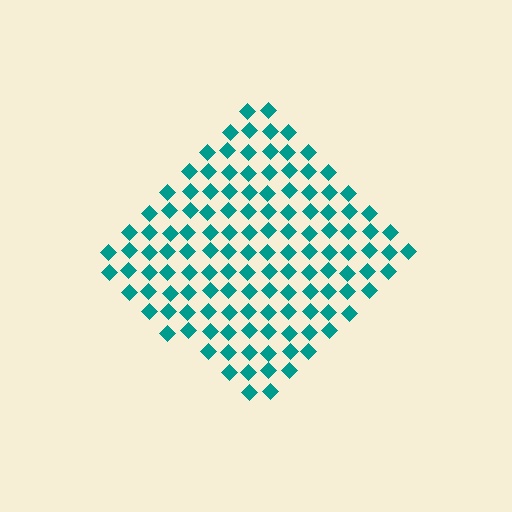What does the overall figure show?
The overall figure shows a diamond.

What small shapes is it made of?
It is made of small diamonds.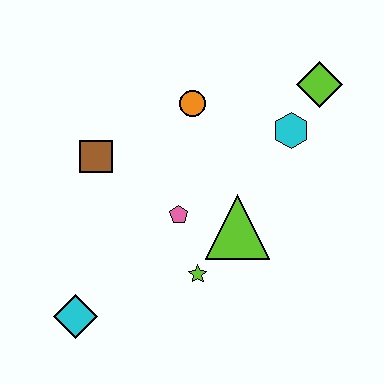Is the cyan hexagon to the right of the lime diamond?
No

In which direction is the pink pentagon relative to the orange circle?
The pink pentagon is below the orange circle.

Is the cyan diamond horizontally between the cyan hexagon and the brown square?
No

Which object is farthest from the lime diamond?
The cyan diamond is farthest from the lime diamond.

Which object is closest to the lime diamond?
The cyan hexagon is closest to the lime diamond.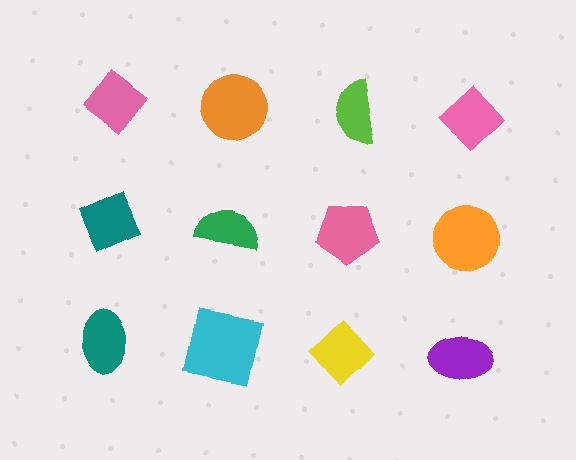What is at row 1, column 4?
A pink diamond.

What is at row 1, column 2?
An orange circle.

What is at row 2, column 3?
A pink pentagon.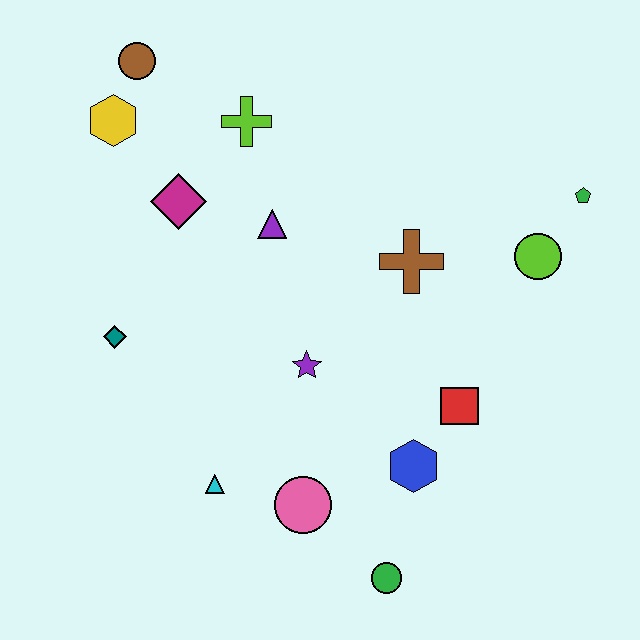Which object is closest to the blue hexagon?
The red square is closest to the blue hexagon.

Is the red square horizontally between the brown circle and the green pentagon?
Yes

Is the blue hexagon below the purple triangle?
Yes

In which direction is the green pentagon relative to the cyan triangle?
The green pentagon is to the right of the cyan triangle.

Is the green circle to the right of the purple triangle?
Yes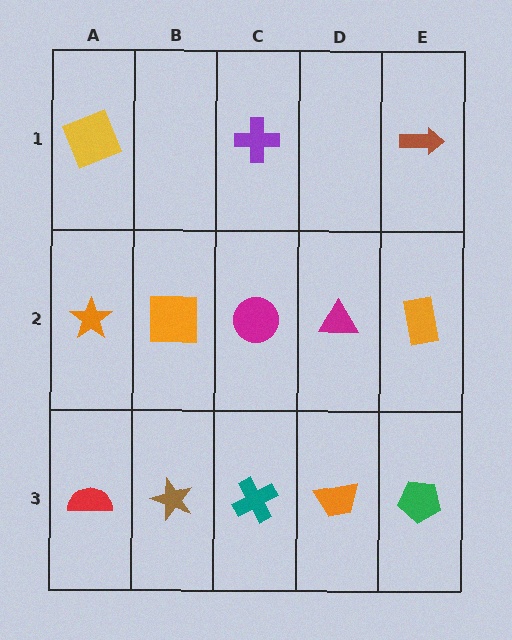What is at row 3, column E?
A green pentagon.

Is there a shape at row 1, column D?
No, that cell is empty.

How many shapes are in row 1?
3 shapes.